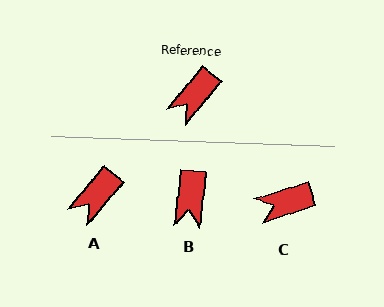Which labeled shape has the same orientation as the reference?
A.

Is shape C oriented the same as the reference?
No, it is off by about 32 degrees.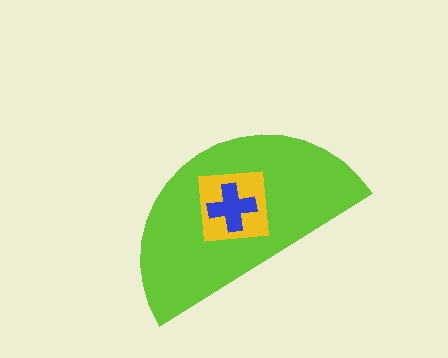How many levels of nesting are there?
3.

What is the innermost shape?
The blue cross.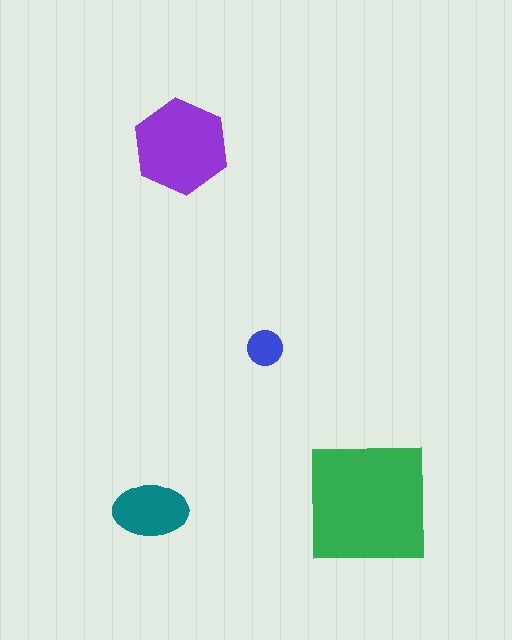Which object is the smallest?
The blue circle.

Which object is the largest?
The green square.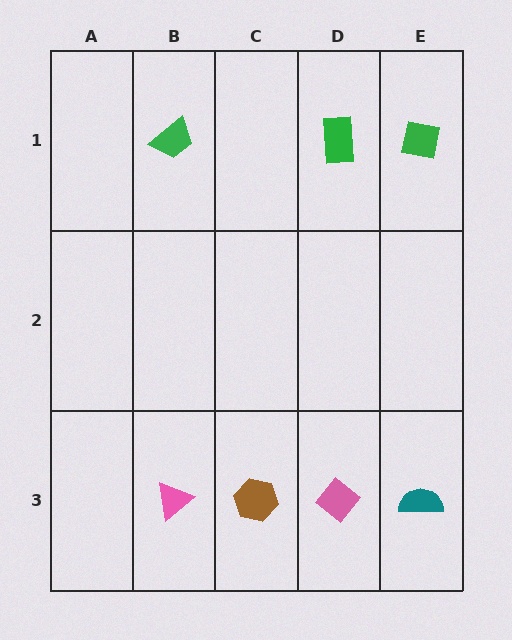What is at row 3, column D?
A pink diamond.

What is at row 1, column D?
A green rectangle.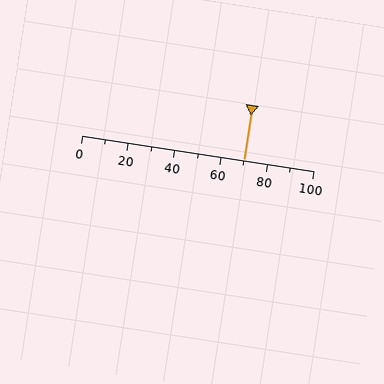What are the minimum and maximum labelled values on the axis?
The axis runs from 0 to 100.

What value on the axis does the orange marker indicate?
The marker indicates approximately 70.